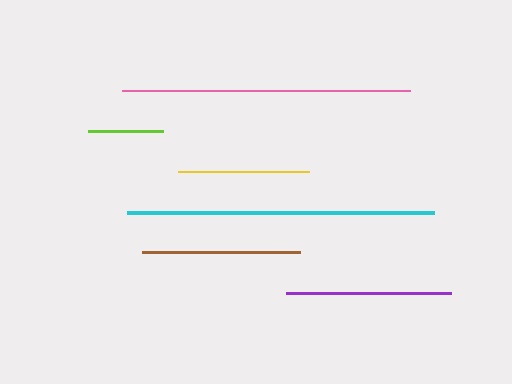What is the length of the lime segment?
The lime segment is approximately 75 pixels long.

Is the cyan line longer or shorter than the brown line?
The cyan line is longer than the brown line.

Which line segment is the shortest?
The lime line is the shortest at approximately 75 pixels.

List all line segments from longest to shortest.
From longest to shortest: cyan, pink, purple, brown, yellow, lime.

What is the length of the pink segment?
The pink segment is approximately 288 pixels long.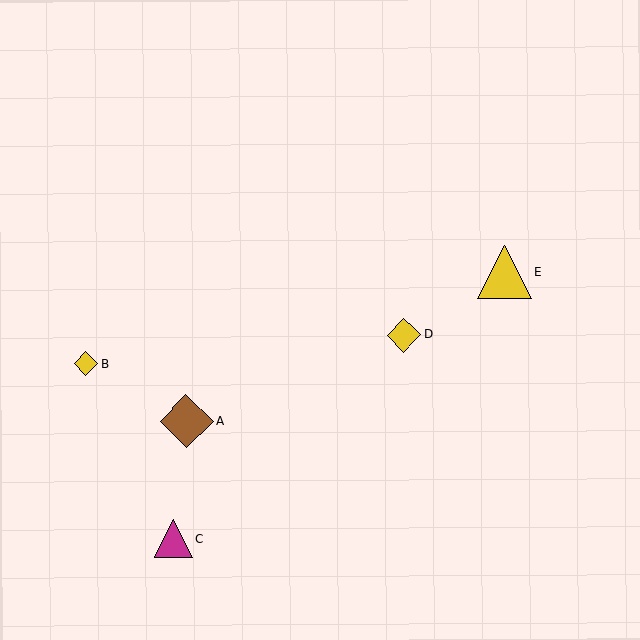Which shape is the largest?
The yellow triangle (labeled E) is the largest.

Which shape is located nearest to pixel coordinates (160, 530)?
The magenta triangle (labeled C) at (174, 538) is nearest to that location.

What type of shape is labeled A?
Shape A is a brown diamond.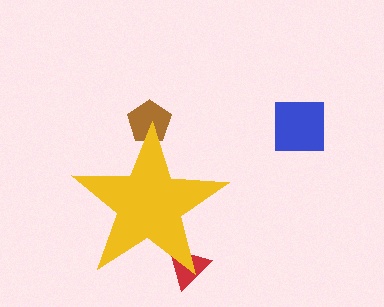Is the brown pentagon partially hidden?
Yes, the brown pentagon is partially hidden behind the yellow star.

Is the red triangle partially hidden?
Yes, the red triangle is partially hidden behind the yellow star.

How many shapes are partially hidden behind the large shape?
2 shapes are partially hidden.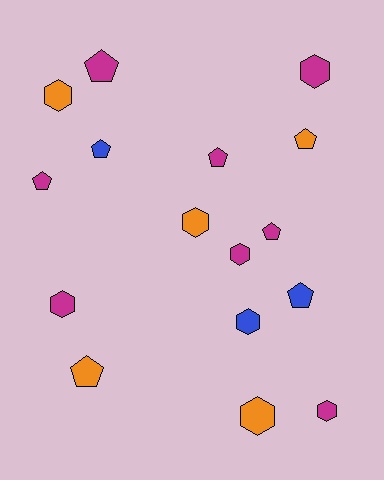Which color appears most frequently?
Magenta, with 8 objects.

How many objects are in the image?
There are 16 objects.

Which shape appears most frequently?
Hexagon, with 8 objects.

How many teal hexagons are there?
There are no teal hexagons.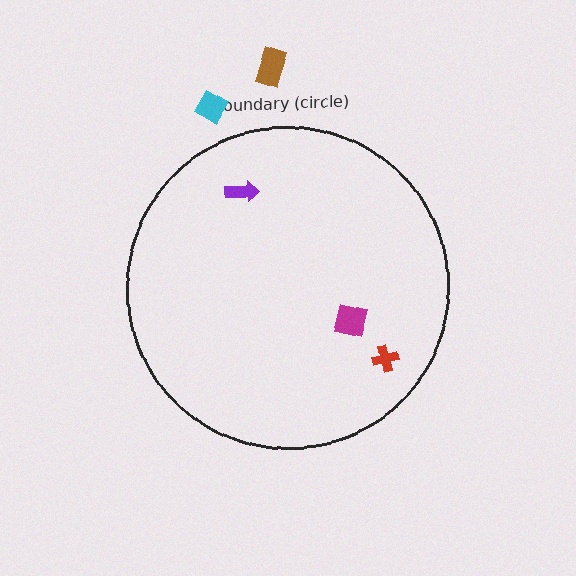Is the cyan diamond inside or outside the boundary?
Outside.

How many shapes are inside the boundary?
3 inside, 2 outside.